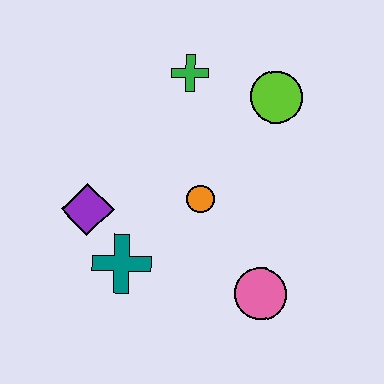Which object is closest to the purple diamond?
The teal cross is closest to the purple diamond.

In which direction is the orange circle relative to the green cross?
The orange circle is below the green cross.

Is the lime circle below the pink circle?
No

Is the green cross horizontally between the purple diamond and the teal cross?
No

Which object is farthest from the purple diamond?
The lime circle is farthest from the purple diamond.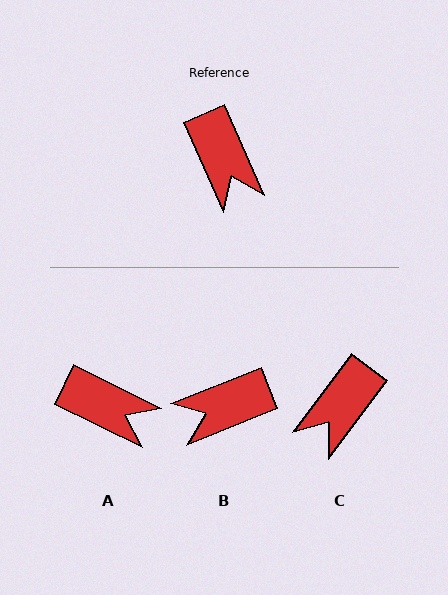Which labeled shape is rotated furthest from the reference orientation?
B, about 92 degrees away.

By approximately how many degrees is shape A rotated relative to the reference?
Approximately 40 degrees counter-clockwise.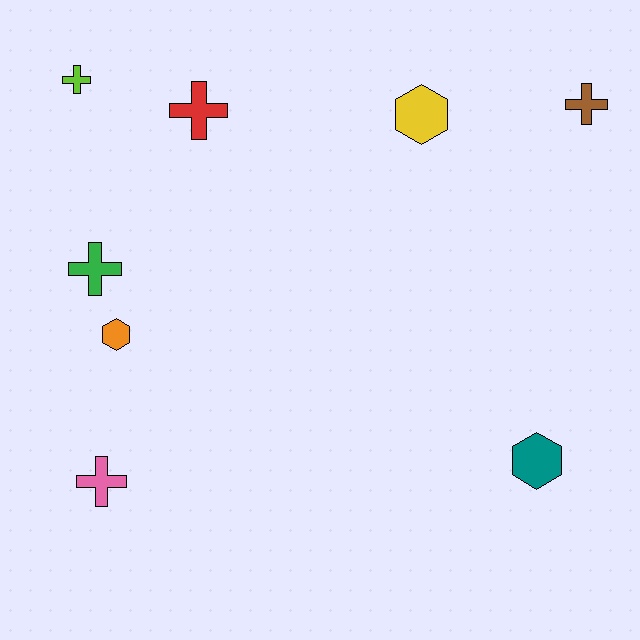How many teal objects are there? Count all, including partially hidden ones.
There is 1 teal object.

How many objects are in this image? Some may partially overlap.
There are 8 objects.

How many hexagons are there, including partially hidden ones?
There are 3 hexagons.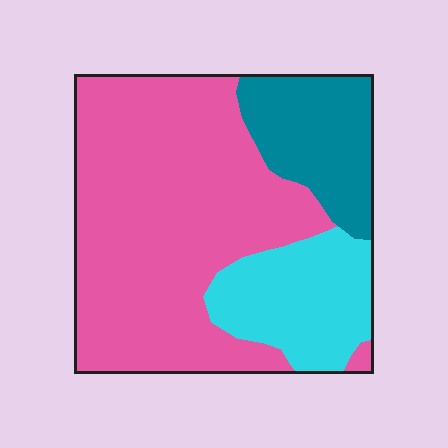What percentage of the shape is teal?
Teal covers 18% of the shape.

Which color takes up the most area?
Pink, at roughly 65%.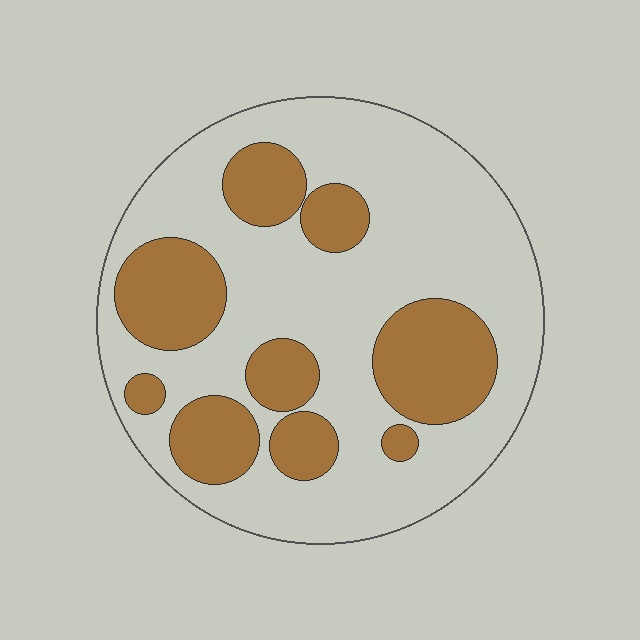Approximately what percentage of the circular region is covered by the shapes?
Approximately 30%.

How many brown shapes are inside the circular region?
9.